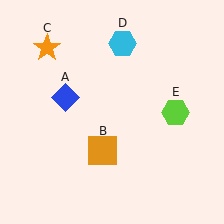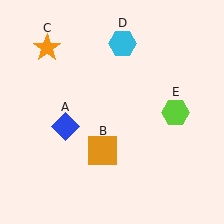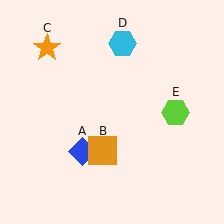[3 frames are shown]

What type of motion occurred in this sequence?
The blue diamond (object A) rotated counterclockwise around the center of the scene.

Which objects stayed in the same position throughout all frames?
Orange square (object B) and orange star (object C) and cyan hexagon (object D) and lime hexagon (object E) remained stationary.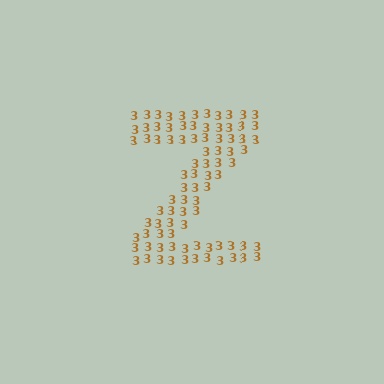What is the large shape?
The large shape is the letter Z.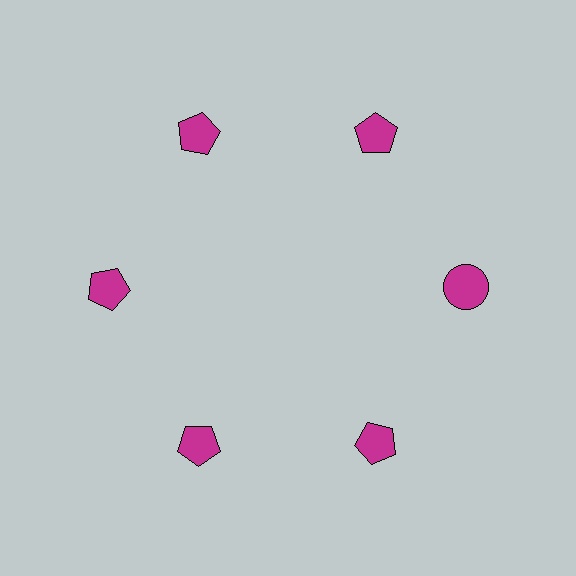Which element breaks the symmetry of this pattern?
The magenta circle at roughly the 3 o'clock position breaks the symmetry. All other shapes are magenta pentagons.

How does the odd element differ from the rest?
It has a different shape: circle instead of pentagon.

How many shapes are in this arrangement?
There are 6 shapes arranged in a ring pattern.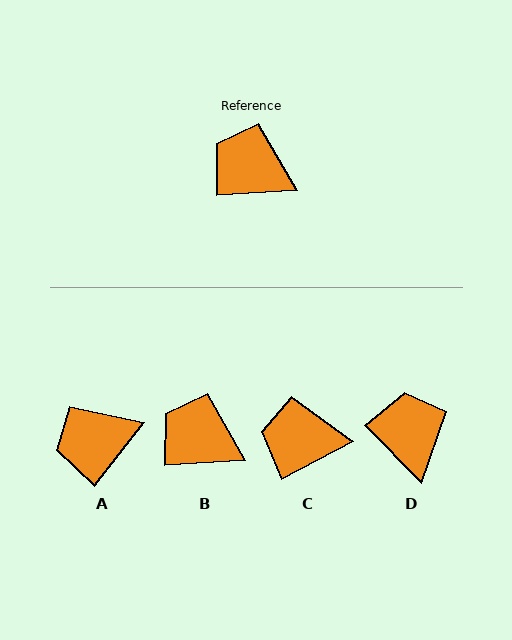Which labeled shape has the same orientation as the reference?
B.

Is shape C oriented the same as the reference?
No, it is off by about 24 degrees.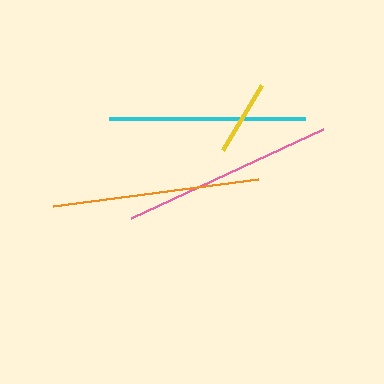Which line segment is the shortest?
The yellow line is the shortest at approximately 75 pixels.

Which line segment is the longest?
The pink line is the longest at approximately 211 pixels.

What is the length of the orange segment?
The orange segment is approximately 207 pixels long.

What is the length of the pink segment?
The pink segment is approximately 211 pixels long.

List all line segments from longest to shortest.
From longest to shortest: pink, orange, cyan, yellow.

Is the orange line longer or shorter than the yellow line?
The orange line is longer than the yellow line.